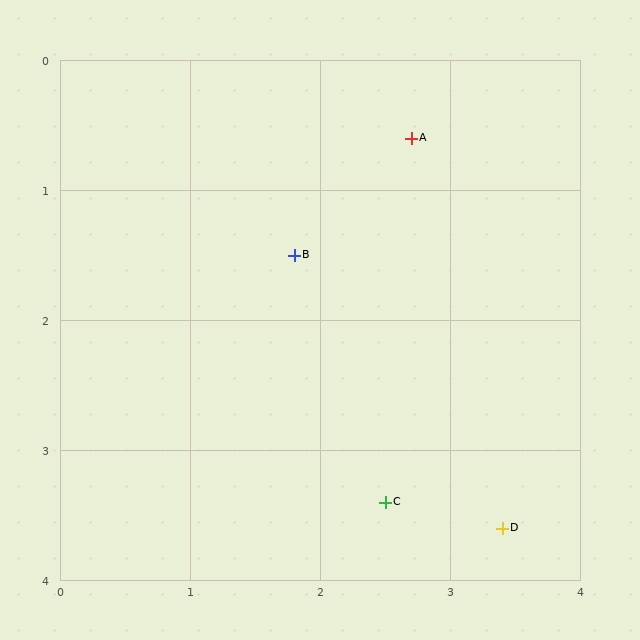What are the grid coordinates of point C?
Point C is at approximately (2.5, 3.4).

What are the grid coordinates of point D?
Point D is at approximately (3.4, 3.6).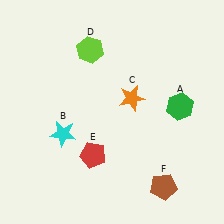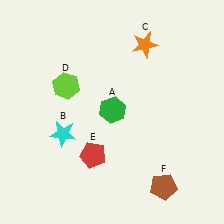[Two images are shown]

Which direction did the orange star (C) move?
The orange star (C) moved up.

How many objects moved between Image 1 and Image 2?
3 objects moved between the two images.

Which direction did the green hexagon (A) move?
The green hexagon (A) moved left.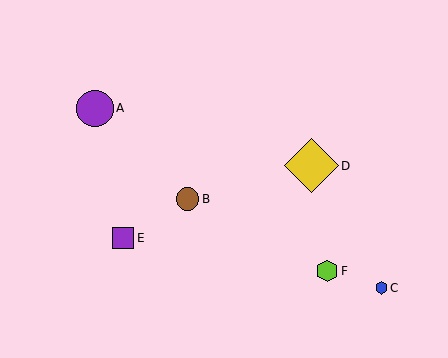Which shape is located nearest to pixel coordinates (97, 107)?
The purple circle (labeled A) at (95, 108) is nearest to that location.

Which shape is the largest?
The yellow diamond (labeled D) is the largest.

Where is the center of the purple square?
The center of the purple square is at (123, 238).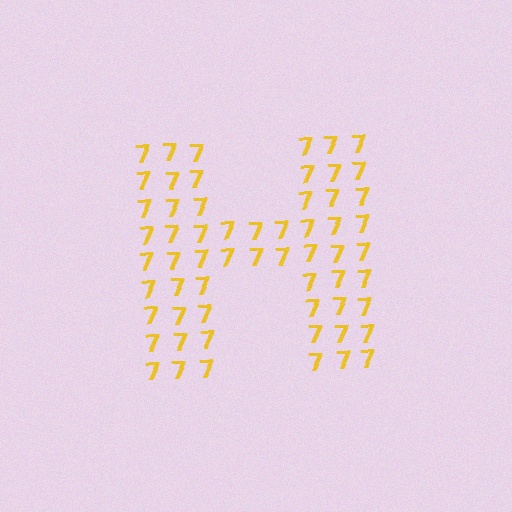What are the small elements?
The small elements are digit 7's.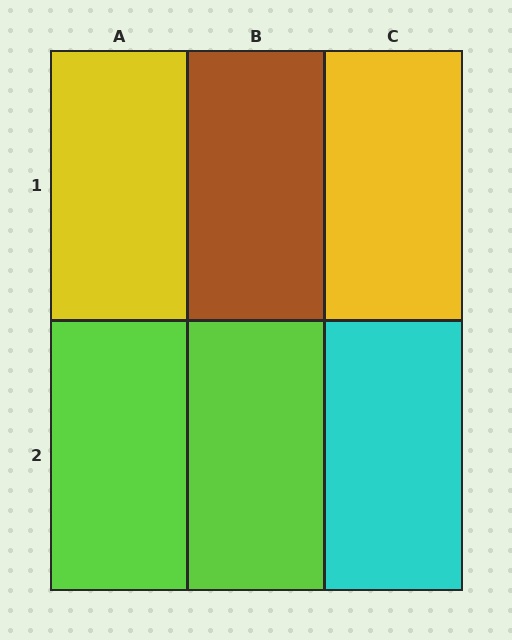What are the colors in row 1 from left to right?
Yellow, brown, yellow.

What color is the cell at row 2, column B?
Lime.